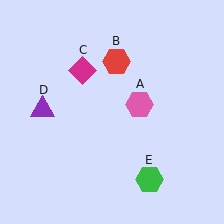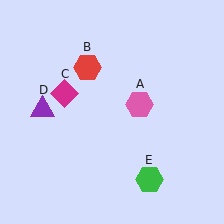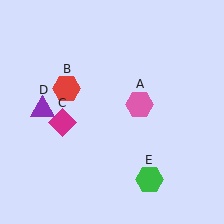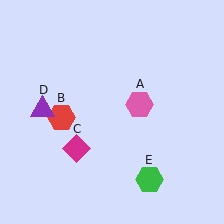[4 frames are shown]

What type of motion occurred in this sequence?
The red hexagon (object B), magenta diamond (object C) rotated counterclockwise around the center of the scene.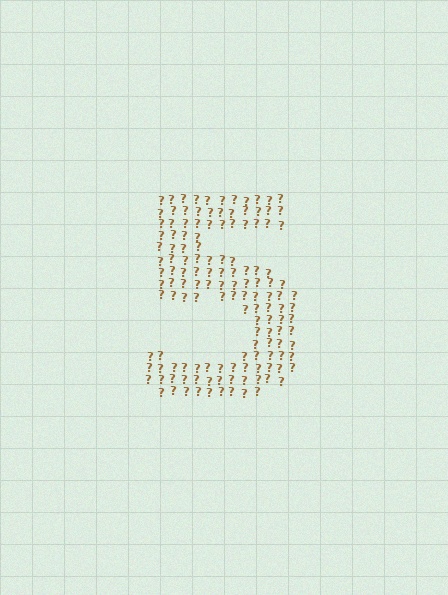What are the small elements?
The small elements are question marks.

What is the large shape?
The large shape is the digit 5.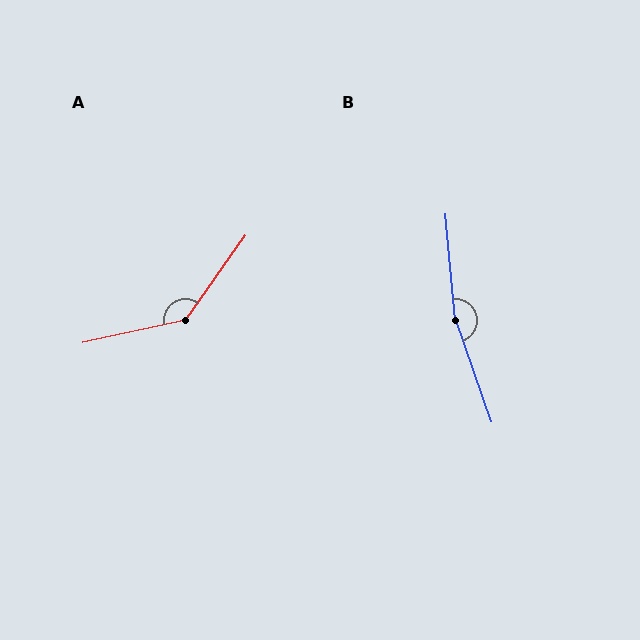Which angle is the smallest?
A, at approximately 138 degrees.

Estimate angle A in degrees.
Approximately 138 degrees.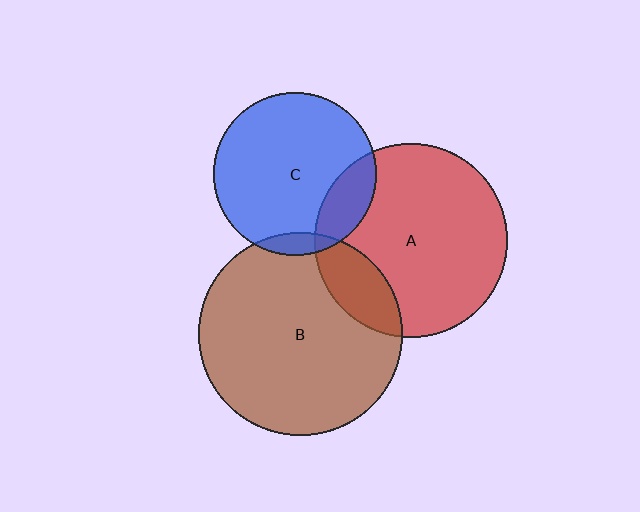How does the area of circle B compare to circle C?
Approximately 1.6 times.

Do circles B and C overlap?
Yes.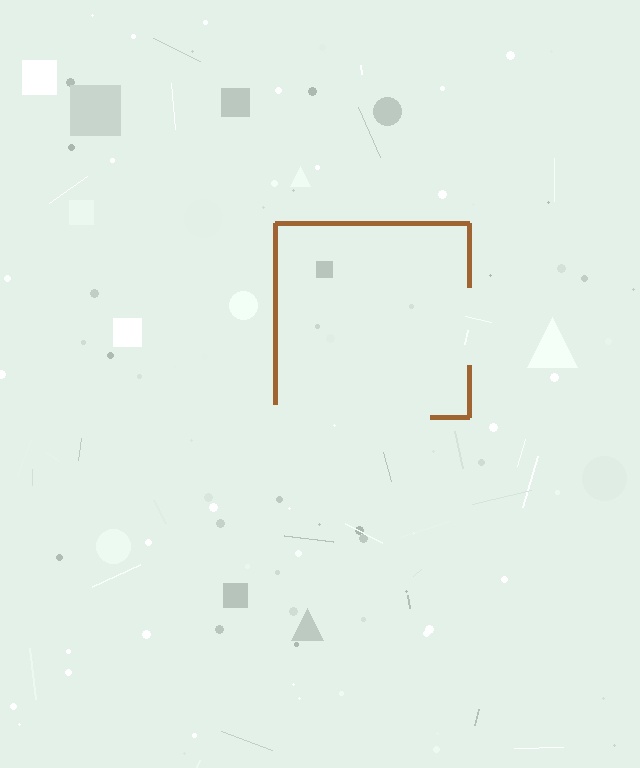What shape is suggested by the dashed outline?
The dashed outline suggests a square.